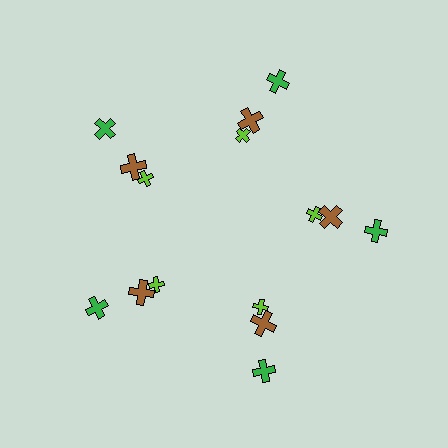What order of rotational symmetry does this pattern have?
This pattern has 5-fold rotational symmetry.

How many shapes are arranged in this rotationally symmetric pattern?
There are 15 shapes, arranged in 5 groups of 3.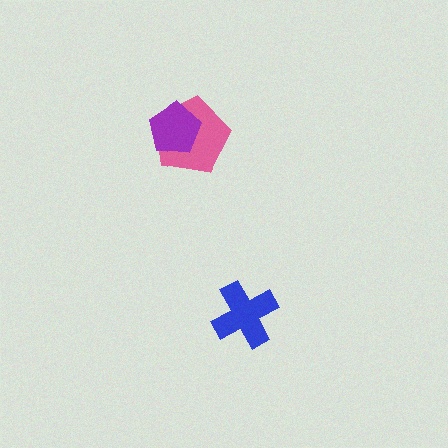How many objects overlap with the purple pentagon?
1 object overlaps with the purple pentagon.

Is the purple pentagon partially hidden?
No, no other shape covers it.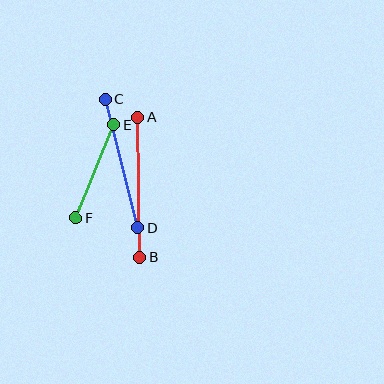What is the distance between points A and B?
The distance is approximately 140 pixels.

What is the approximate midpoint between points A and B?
The midpoint is at approximately (139, 187) pixels.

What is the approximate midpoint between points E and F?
The midpoint is at approximately (95, 171) pixels.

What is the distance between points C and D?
The distance is approximately 133 pixels.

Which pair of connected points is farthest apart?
Points A and B are farthest apart.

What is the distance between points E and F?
The distance is approximately 101 pixels.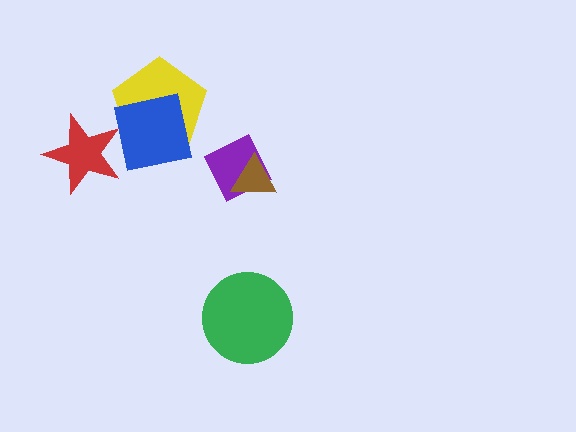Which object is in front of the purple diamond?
The brown triangle is in front of the purple diamond.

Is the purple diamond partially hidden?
Yes, it is partially covered by another shape.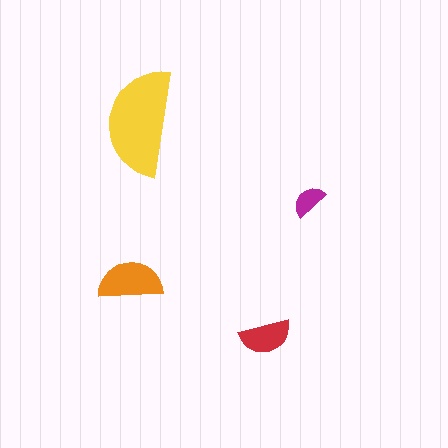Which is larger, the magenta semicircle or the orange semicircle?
The orange one.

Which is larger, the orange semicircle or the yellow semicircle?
The yellow one.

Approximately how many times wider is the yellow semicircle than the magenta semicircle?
About 3 times wider.